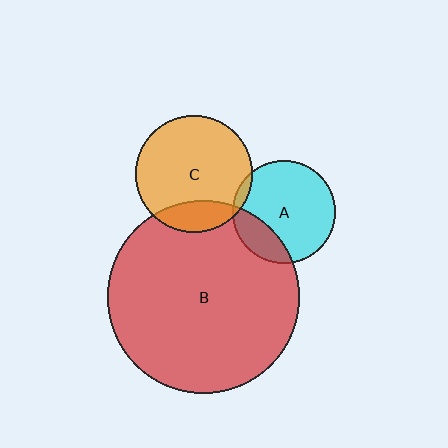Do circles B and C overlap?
Yes.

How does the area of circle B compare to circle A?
Approximately 3.5 times.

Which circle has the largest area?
Circle B (red).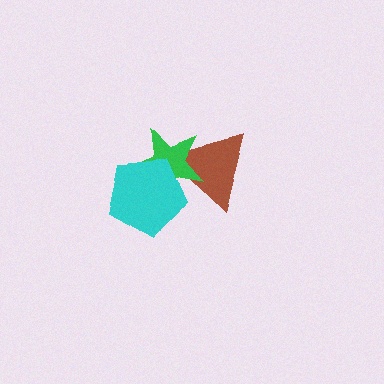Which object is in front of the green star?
The cyan pentagon is in front of the green star.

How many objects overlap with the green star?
2 objects overlap with the green star.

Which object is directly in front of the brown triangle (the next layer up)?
The green star is directly in front of the brown triangle.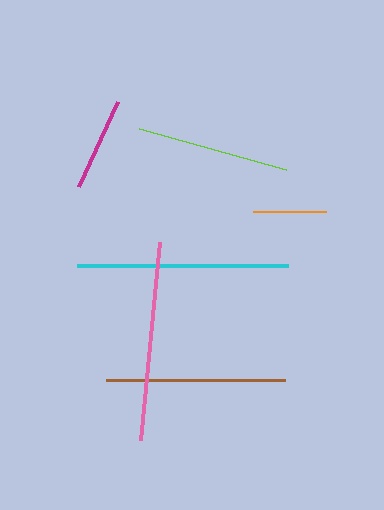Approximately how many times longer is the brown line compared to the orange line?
The brown line is approximately 2.5 times the length of the orange line.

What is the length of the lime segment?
The lime segment is approximately 152 pixels long.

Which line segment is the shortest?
The orange line is the shortest at approximately 73 pixels.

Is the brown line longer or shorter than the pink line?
The pink line is longer than the brown line.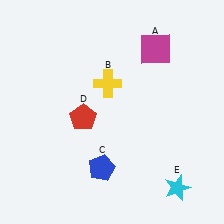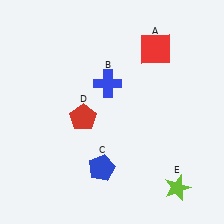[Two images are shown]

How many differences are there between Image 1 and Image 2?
There are 3 differences between the two images.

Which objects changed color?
A changed from magenta to red. B changed from yellow to blue. E changed from cyan to lime.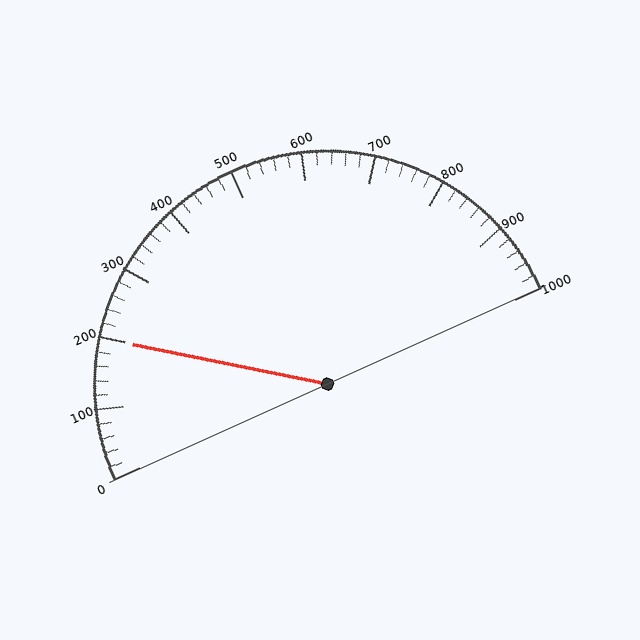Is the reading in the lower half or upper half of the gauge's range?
The reading is in the lower half of the range (0 to 1000).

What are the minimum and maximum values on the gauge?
The gauge ranges from 0 to 1000.